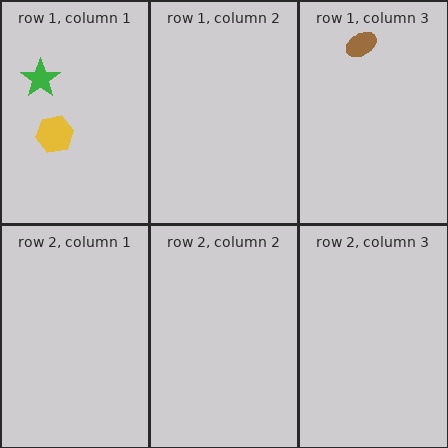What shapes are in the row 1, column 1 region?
The yellow hexagon, the green star.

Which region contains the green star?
The row 1, column 1 region.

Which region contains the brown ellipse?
The row 1, column 3 region.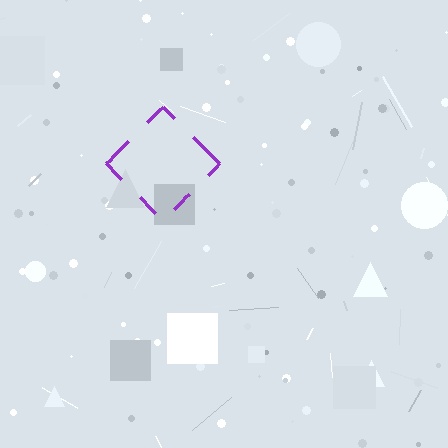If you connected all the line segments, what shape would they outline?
They would outline a diamond.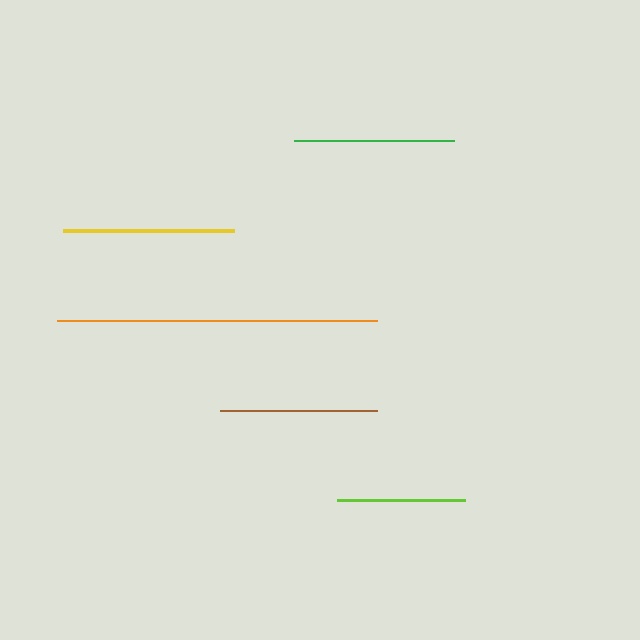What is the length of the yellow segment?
The yellow segment is approximately 171 pixels long.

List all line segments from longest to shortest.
From longest to shortest: orange, yellow, green, brown, lime.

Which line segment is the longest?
The orange line is the longest at approximately 320 pixels.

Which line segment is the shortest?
The lime line is the shortest at approximately 128 pixels.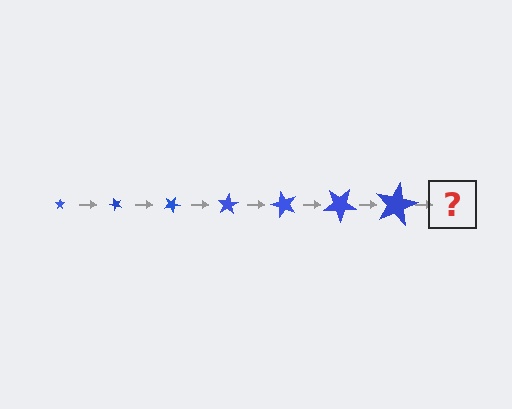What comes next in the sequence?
The next element should be a star, larger than the previous one and rotated 350 degrees from the start.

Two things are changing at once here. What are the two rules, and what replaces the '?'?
The two rules are that the star grows larger each step and it rotates 50 degrees each step. The '?' should be a star, larger than the previous one and rotated 350 degrees from the start.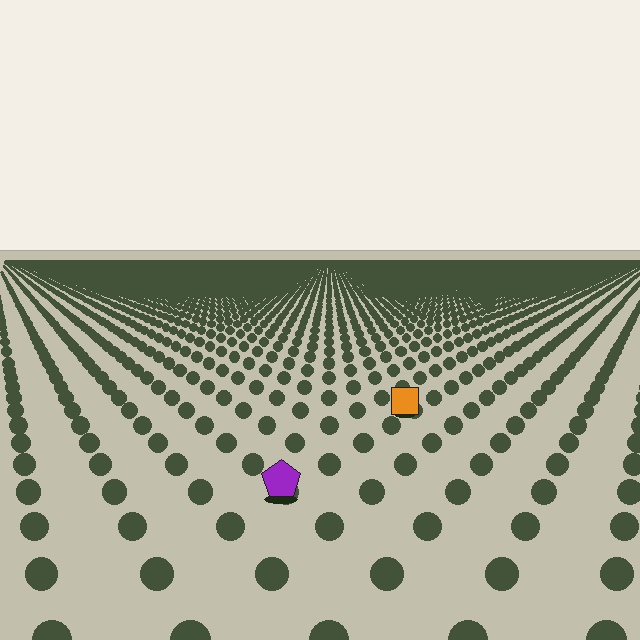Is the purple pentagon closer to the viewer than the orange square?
Yes. The purple pentagon is closer — you can tell from the texture gradient: the ground texture is coarser near it.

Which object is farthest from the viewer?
The orange square is farthest from the viewer. It appears smaller and the ground texture around it is denser.